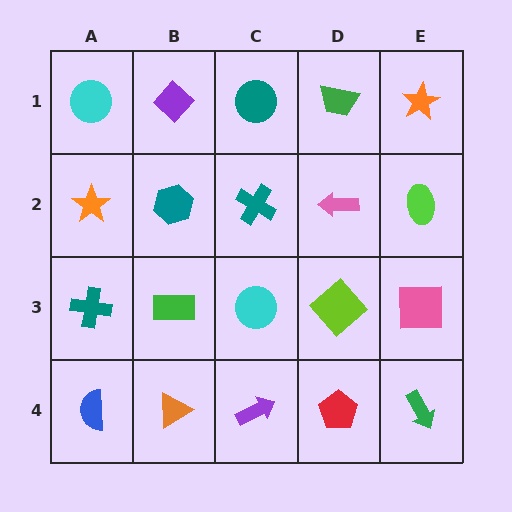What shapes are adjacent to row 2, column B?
A purple diamond (row 1, column B), a green rectangle (row 3, column B), an orange star (row 2, column A), a teal cross (row 2, column C).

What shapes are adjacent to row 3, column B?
A teal hexagon (row 2, column B), an orange triangle (row 4, column B), a teal cross (row 3, column A), a cyan circle (row 3, column C).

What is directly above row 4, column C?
A cyan circle.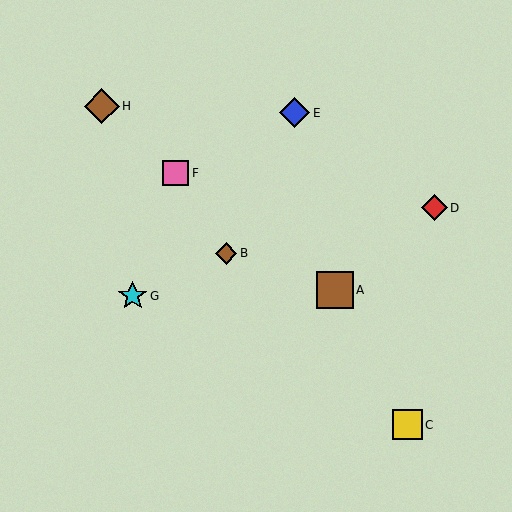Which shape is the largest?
The brown square (labeled A) is the largest.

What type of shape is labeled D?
Shape D is a red diamond.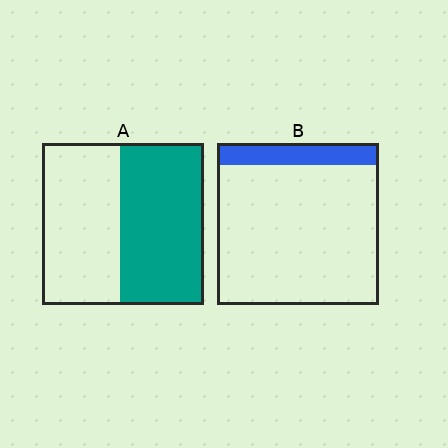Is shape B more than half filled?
No.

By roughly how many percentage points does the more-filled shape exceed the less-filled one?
By roughly 40 percentage points (A over B).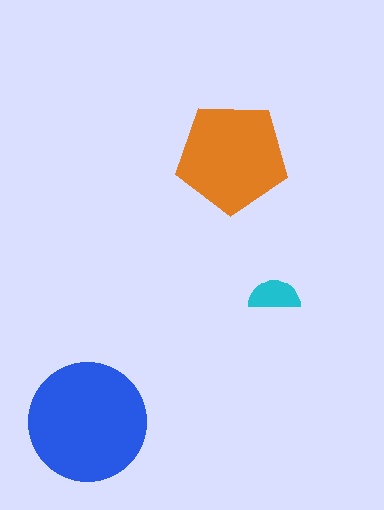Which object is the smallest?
The cyan semicircle.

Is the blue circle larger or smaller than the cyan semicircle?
Larger.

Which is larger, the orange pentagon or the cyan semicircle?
The orange pentagon.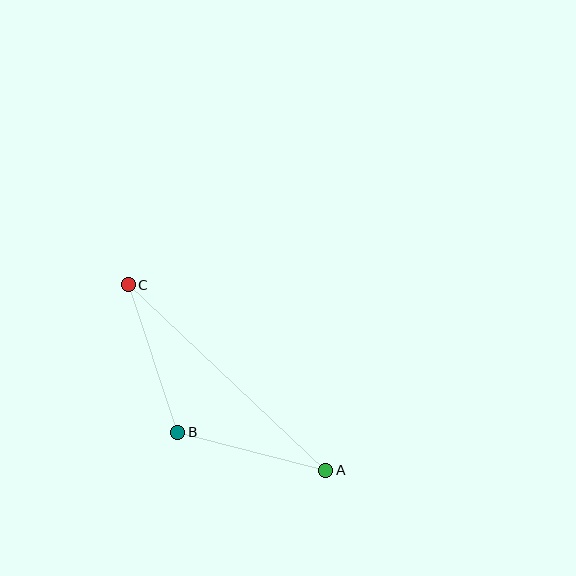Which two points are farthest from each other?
Points A and C are farthest from each other.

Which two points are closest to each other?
Points A and B are closest to each other.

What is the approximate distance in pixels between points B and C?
The distance between B and C is approximately 155 pixels.